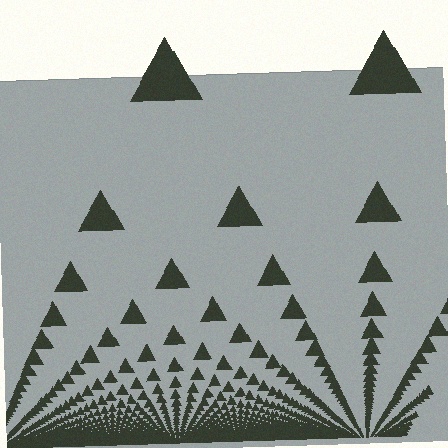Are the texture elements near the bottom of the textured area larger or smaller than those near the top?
Smaller. The gradient is inverted — elements near the bottom are smaller and denser.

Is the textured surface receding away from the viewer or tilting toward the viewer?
The surface appears to tilt toward the viewer. Texture elements get larger and sparser toward the top.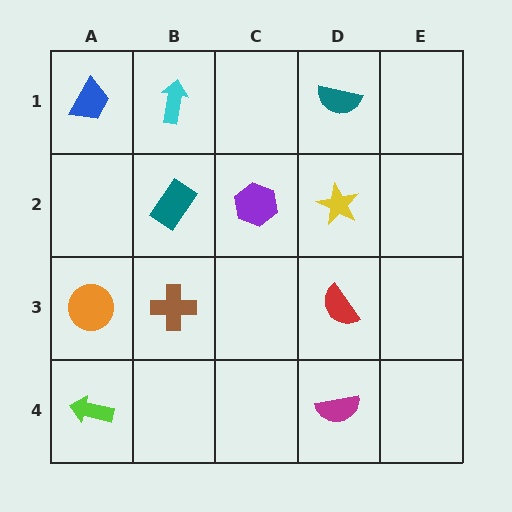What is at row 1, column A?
A blue trapezoid.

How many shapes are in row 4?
2 shapes.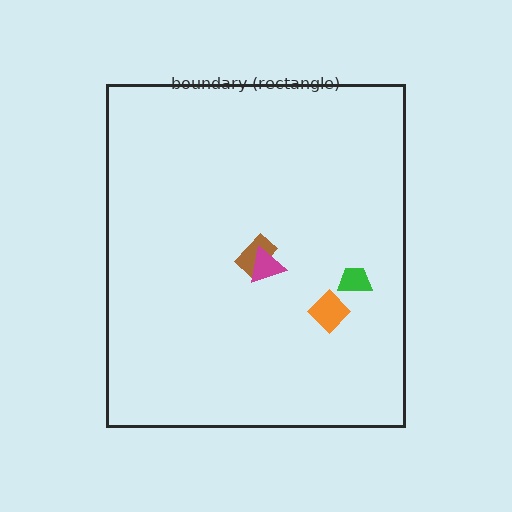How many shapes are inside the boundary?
4 inside, 0 outside.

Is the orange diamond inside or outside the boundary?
Inside.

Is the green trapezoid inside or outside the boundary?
Inside.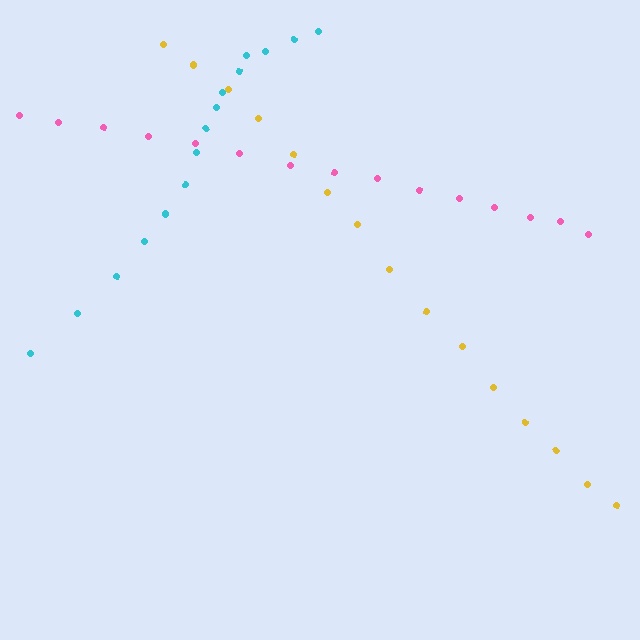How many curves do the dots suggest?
There are 3 distinct paths.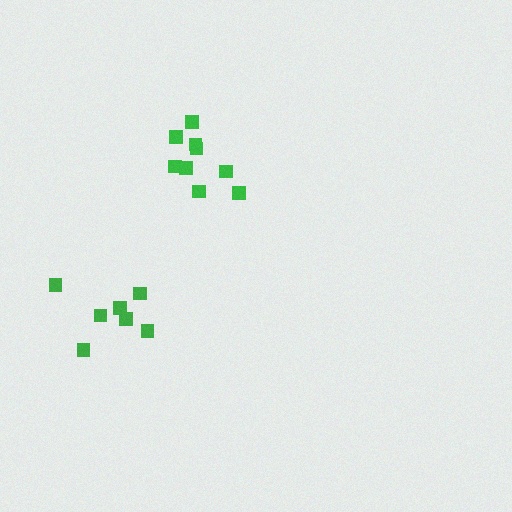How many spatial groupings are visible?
There are 2 spatial groupings.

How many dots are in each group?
Group 1: 9 dots, Group 2: 7 dots (16 total).